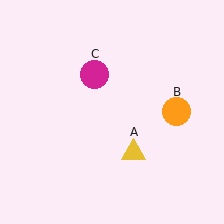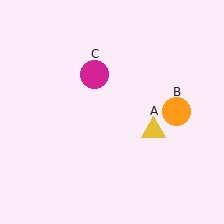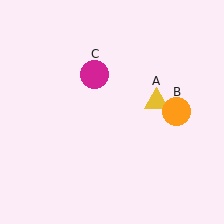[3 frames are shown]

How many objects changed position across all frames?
1 object changed position: yellow triangle (object A).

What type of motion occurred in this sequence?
The yellow triangle (object A) rotated counterclockwise around the center of the scene.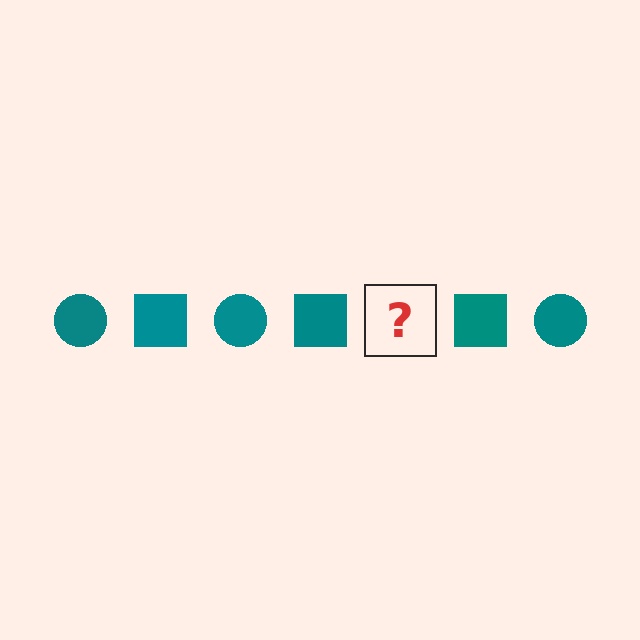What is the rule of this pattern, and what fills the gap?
The rule is that the pattern cycles through circle, square shapes in teal. The gap should be filled with a teal circle.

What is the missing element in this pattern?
The missing element is a teal circle.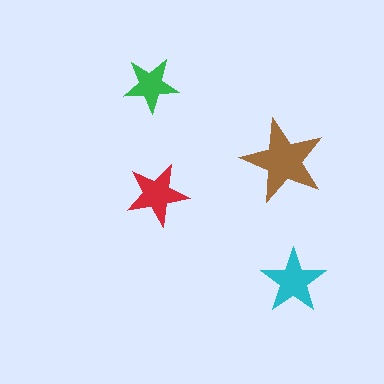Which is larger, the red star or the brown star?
The brown one.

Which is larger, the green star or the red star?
The red one.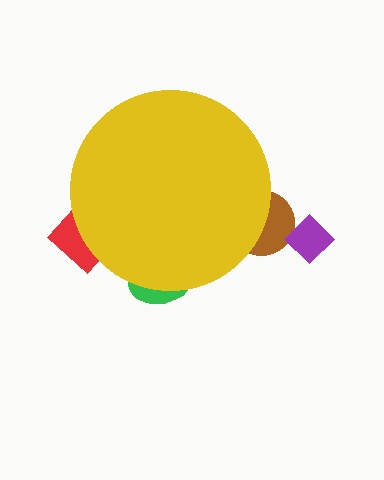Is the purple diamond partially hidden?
No, the purple diamond is fully visible.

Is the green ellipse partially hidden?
Yes, the green ellipse is partially hidden behind the yellow circle.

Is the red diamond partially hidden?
Yes, the red diamond is partially hidden behind the yellow circle.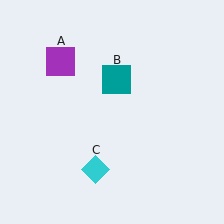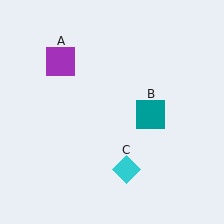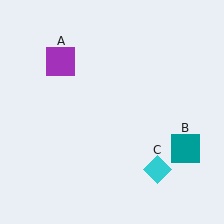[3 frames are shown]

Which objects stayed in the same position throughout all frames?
Purple square (object A) remained stationary.